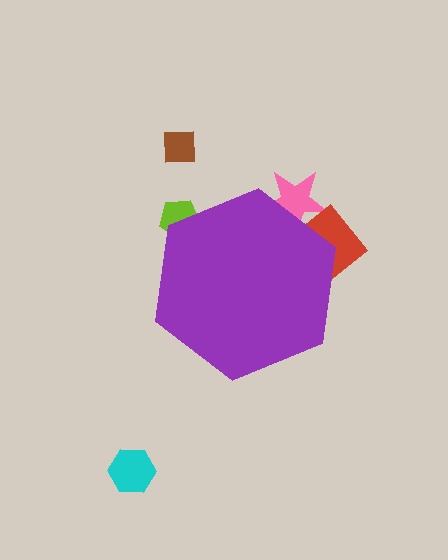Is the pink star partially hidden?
Yes, the pink star is partially hidden behind the purple hexagon.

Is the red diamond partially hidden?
Yes, the red diamond is partially hidden behind the purple hexagon.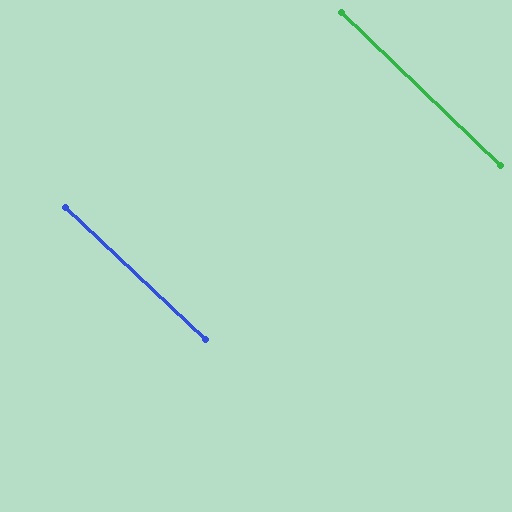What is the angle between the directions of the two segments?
Approximately 1 degree.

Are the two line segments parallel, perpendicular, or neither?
Parallel — their directions differ by only 0.5°.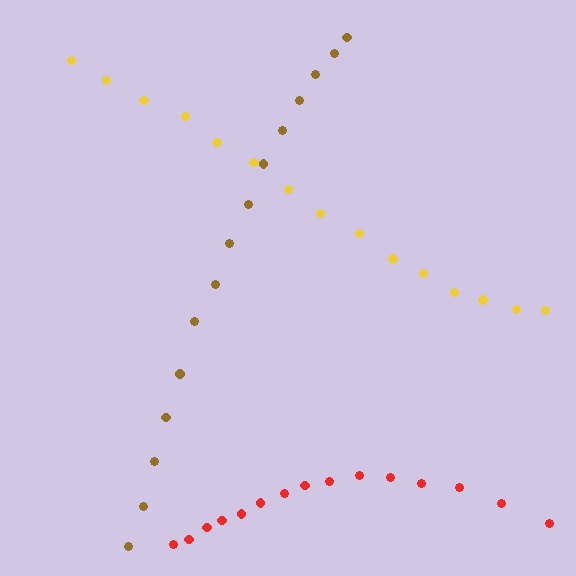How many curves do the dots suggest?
There are 3 distinct paths.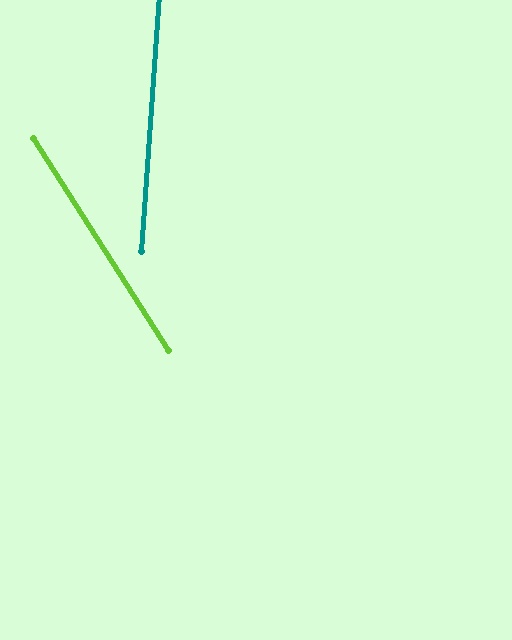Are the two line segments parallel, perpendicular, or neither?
Neither parallel nor perpendicular — they differ by about 37°.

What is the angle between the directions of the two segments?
Approximately 37 degrees.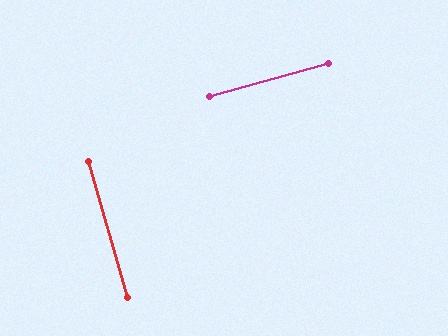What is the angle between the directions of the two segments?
Approximately 90 degrees.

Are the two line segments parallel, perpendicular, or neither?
Perpendicular — they meet at approximately 90°.